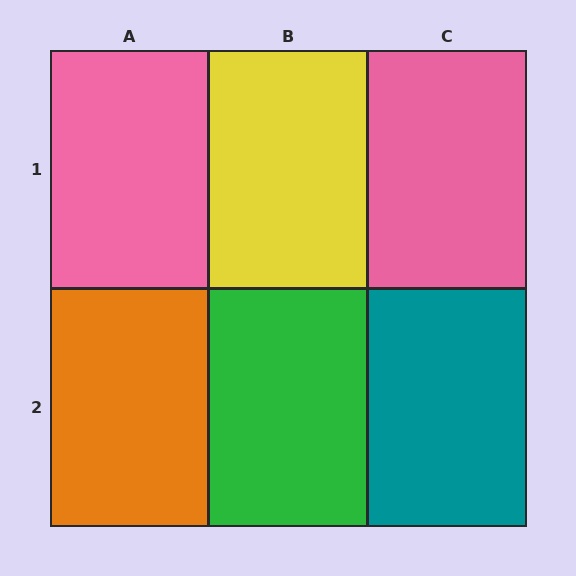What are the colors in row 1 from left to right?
Pink, yellow, pink.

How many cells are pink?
2 cells are pink.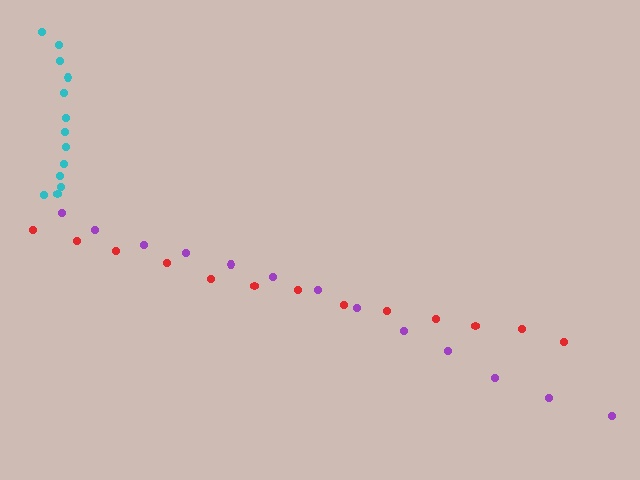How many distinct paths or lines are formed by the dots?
There are 3 distinct paths.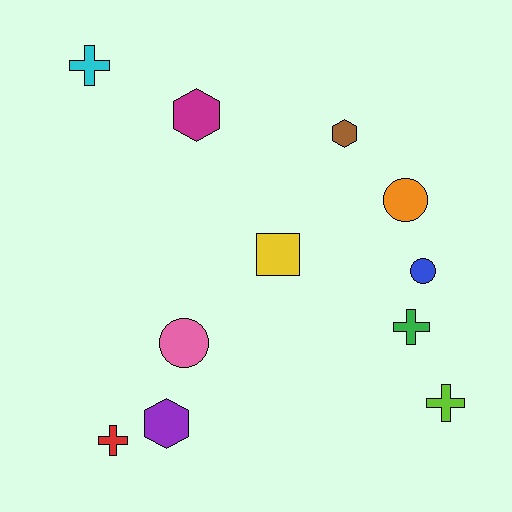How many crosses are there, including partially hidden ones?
There are 4 crosses.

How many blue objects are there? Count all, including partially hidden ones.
There is 1 blue object.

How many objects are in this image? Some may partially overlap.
There are 11 objects.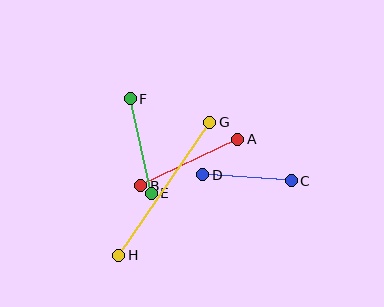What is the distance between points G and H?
The distance is approximately 161 pixels.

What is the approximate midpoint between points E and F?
The midpoint is at approximately (141, 146) pixels.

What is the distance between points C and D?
The distance is approximately 89 pixels.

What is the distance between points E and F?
The distance is approximately 97 pixels.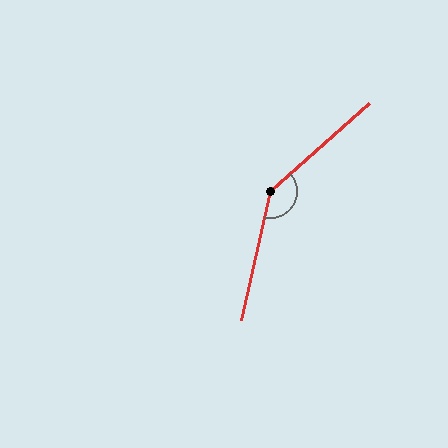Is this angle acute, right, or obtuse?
It is obtuse.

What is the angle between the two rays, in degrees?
Approximately 144 degrees.